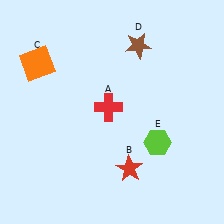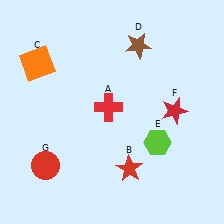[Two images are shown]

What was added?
A red star (F), a red circle (G) were added in Image 2.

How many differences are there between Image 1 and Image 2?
There are 2 differences between the two images.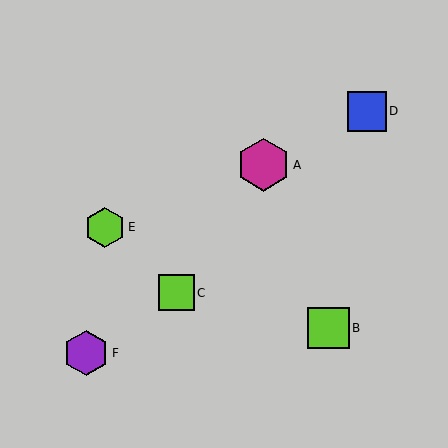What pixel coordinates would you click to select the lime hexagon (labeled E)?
Click at (105, 227) to select the lime hexagon E.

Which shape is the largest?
The magenta hexagon (labeled A) is the largest.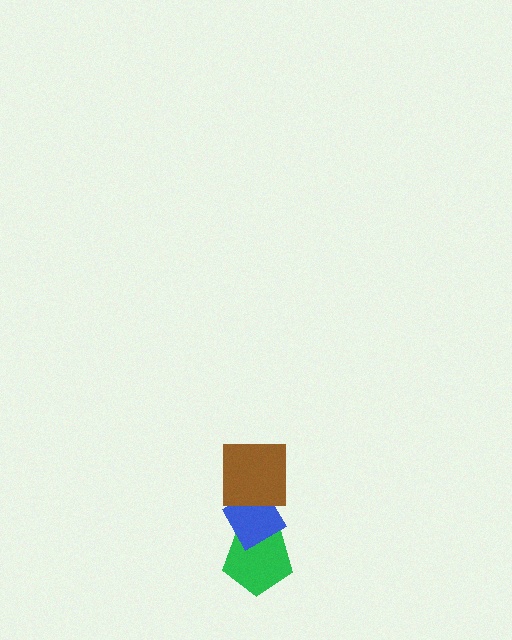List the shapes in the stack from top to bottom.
From top to bottom: the brown square, the blue diamond, the green pentagon.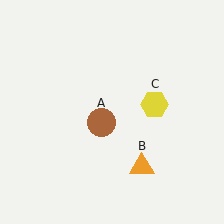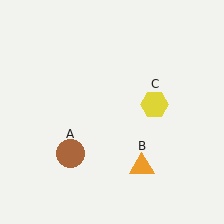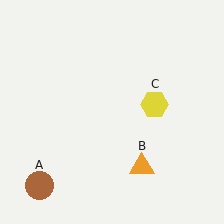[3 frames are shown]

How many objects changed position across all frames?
1 object changed position: brown circle (object A).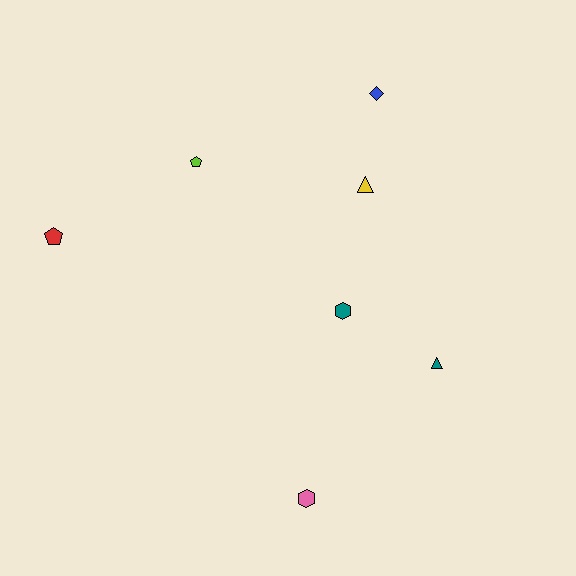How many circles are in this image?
There are no circles.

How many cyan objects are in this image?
There are no cyan objects.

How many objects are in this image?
There are 7 objects.